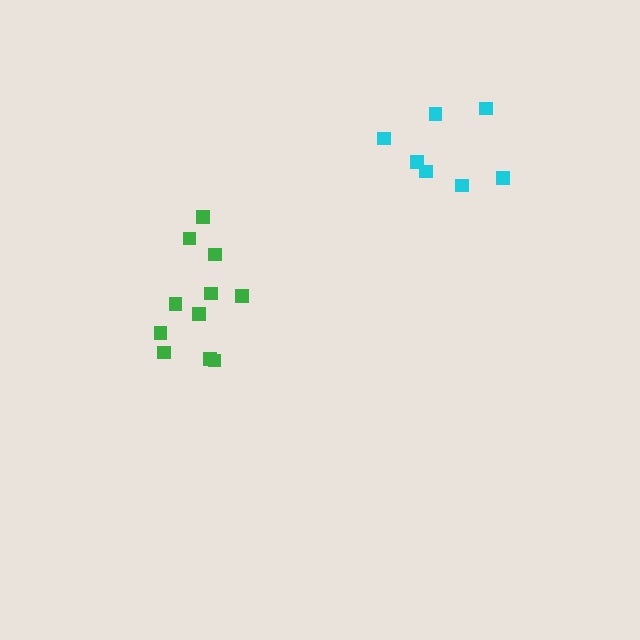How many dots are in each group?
Group 1: 11 dots, Group 2: 7 dots (18 total).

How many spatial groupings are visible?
There are 2 spatial groupings.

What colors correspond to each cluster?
The clusters are colored: green, cyan.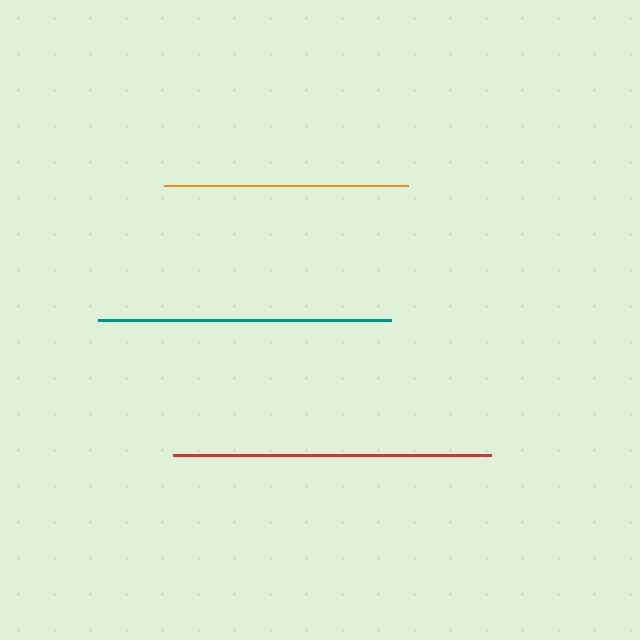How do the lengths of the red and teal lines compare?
The red and teal lines are approximately the same length.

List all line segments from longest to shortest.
From longest to shortest: red, teal, orange.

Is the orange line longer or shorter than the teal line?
The teal line is longer than the orange line.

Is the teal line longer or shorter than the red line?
The red line is longer than the teal line.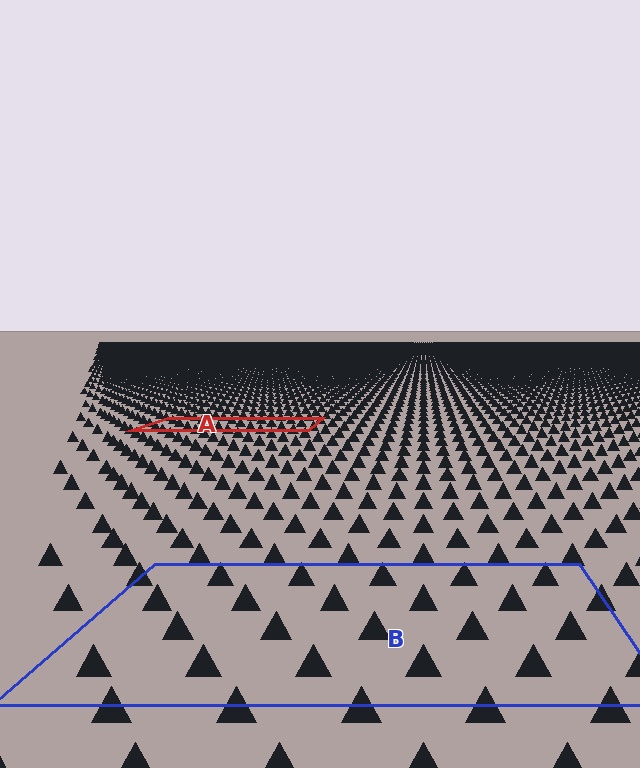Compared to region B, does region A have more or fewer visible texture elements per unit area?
Region A has more texture elements per unit area — they are packed more densely because it is farther away.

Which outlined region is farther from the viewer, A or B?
Region A is farther from the viewer — the texture elements inside it appear smaller and more densely packed.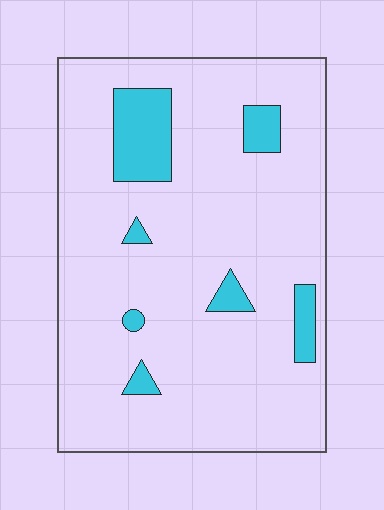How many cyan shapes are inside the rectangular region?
7.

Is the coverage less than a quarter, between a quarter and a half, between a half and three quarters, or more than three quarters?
Less than a quarter.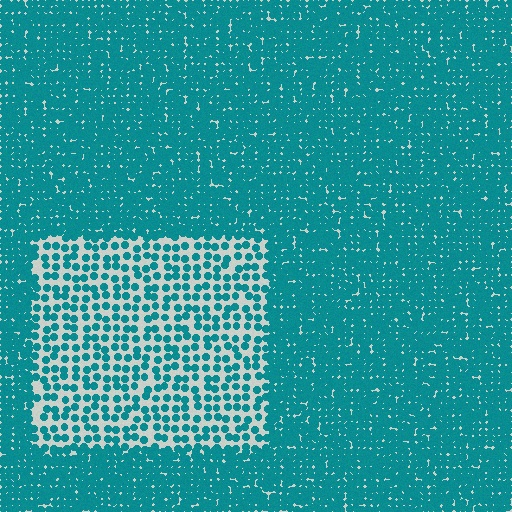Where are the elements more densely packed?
The elements are more densely packed outside the rectangle boundary.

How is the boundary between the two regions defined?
The boundary is defined by a change in element density (approximately 2.5x ratio). All elements are the same color, size, and shape.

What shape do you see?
I see a rectangle.